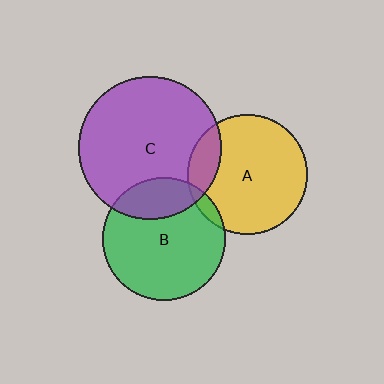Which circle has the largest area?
Circle C (purple).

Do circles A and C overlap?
Yes.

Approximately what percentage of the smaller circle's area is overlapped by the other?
Approximately 15%.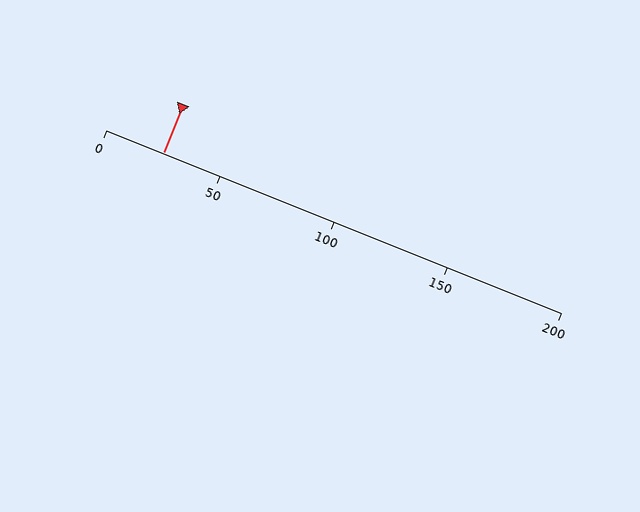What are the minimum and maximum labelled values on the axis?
The axis runs from 0 to 200.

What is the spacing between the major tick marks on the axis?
The major ticks are spaced 50 apart.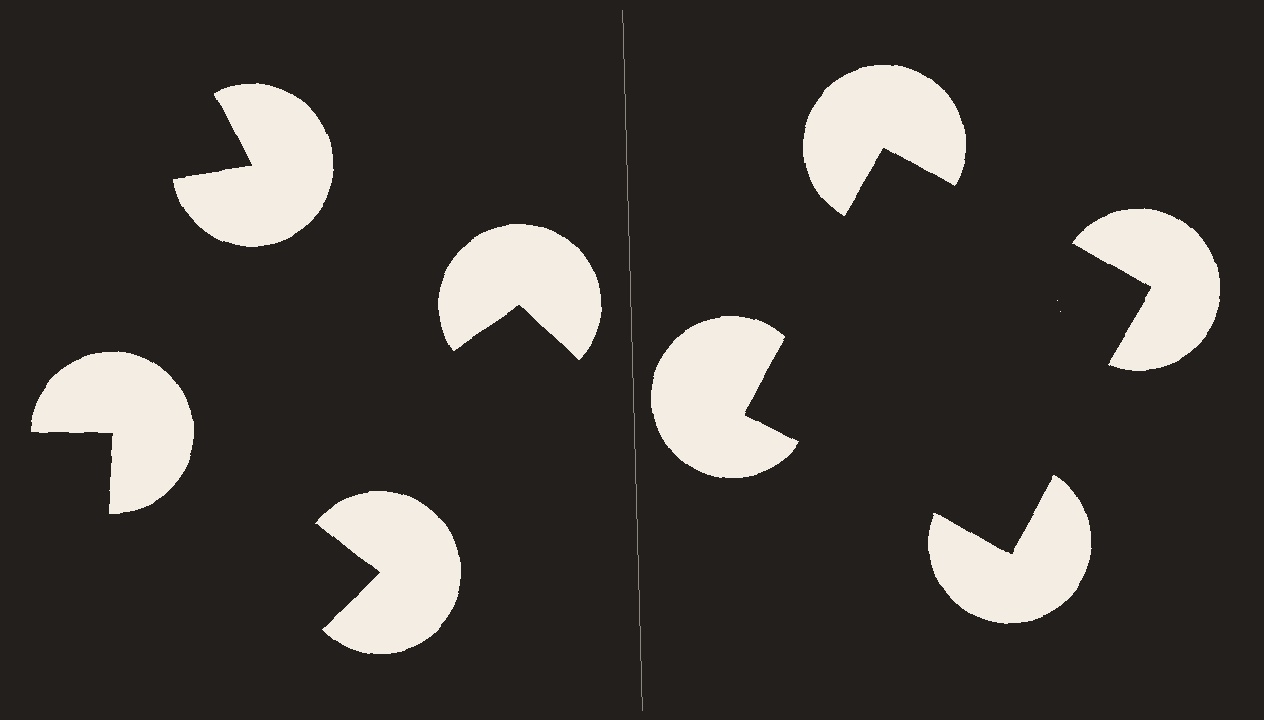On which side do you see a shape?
An illusory square appears on the right side. On the left side the wedge cuts are rotated, so no coherent shape forms.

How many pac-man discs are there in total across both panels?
8 — 4 on each side.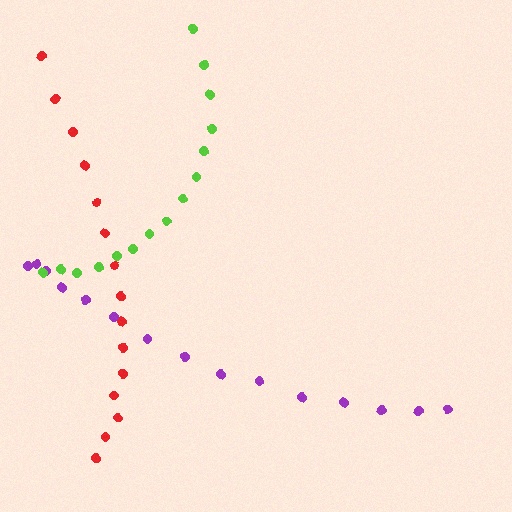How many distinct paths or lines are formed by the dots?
There are 3 distinct paths.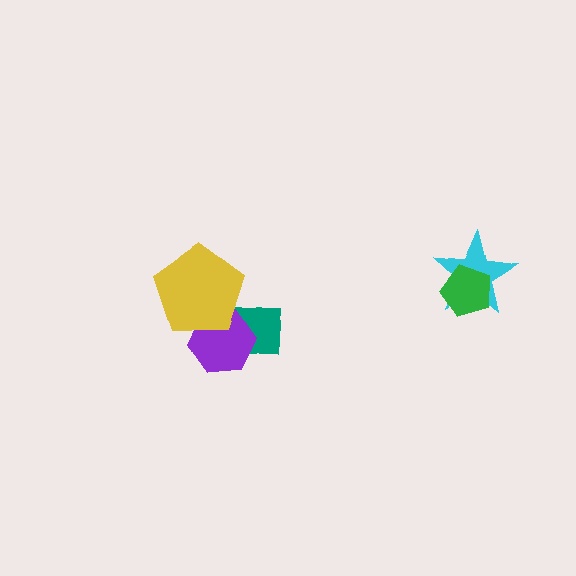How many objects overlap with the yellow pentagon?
2 objects overlap with the yellow pentagon.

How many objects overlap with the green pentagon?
1 object overlaps with the green pentagon.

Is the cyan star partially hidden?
Yes, it is partially covered by another shape.